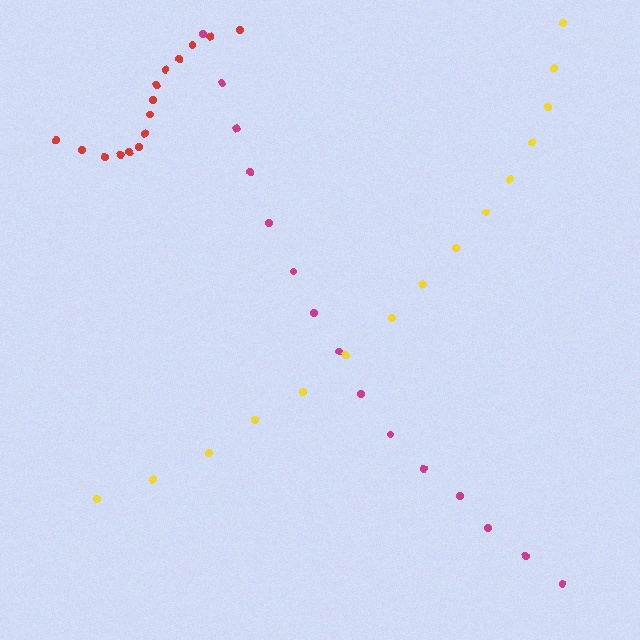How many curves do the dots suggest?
There are 3 distinct paths.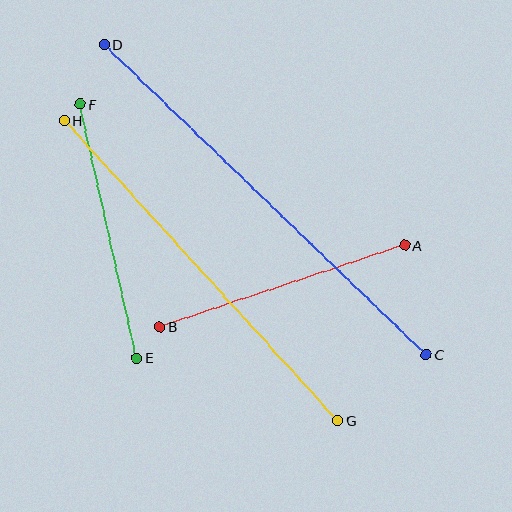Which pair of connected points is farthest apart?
Points C and D are farthest apart.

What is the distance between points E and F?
The distance is approximately 260 pixels.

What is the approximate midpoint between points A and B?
The midpoint is at approximately (283, 286) pixels.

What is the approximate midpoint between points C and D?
The midpoint is at approximately (265, 200) pixels.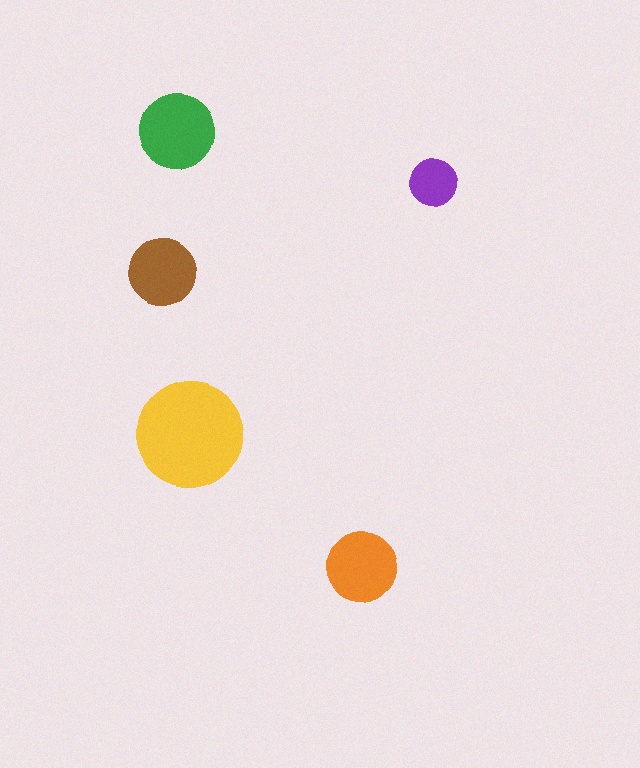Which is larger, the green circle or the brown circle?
The green one.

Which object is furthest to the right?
The purple circle is rightmost.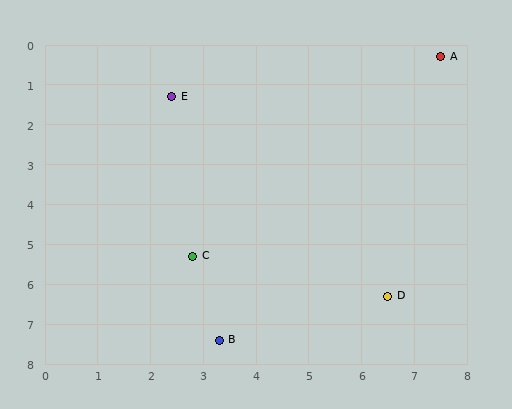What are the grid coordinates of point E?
Point E is at approximately (2.4, 1.3).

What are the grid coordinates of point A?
Point A is at approximately (7.5, 0.3).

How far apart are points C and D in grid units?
Points C and D are about 3.8 grid units apart.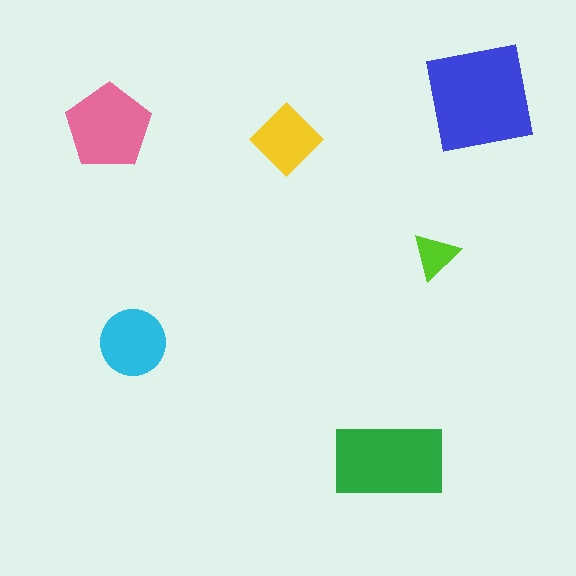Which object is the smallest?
The lime triangle.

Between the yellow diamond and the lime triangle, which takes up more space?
The yellow diamond.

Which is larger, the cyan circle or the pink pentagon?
The pink pentagon.